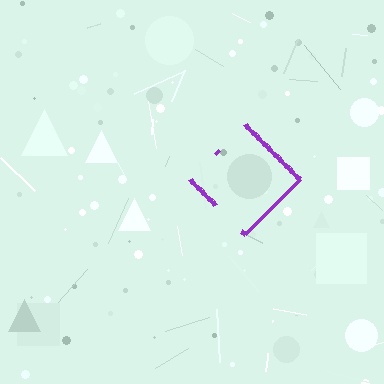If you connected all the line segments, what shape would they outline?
They would outline a diamond.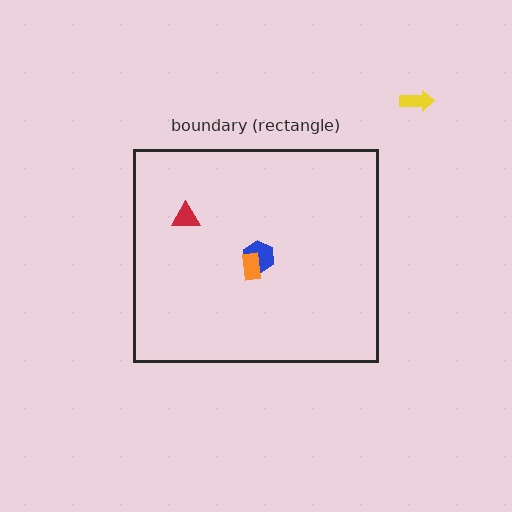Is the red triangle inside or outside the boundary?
Inside.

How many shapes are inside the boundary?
3 inside, 1 outside.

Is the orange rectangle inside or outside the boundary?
Inside.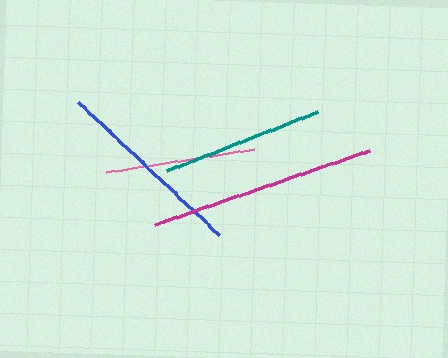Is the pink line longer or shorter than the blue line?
The blue line is longer than the pink line.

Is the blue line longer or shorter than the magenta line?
The magenta line is longer than the blue line.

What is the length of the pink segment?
The pink segment is approximately 150 pixels long.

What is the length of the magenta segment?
The magenta segment is approximately 227 pixels long.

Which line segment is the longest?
The magenta line is the longest at approximately 227 pixels.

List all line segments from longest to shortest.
From longest to shortest: magenta, blue, teal, pink.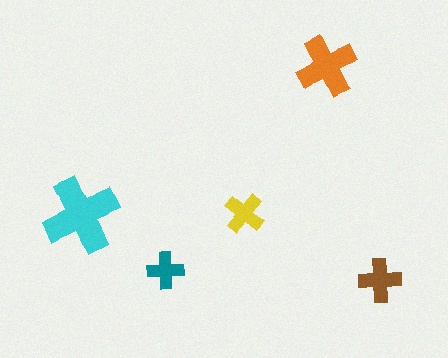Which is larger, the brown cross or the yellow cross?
The brown one.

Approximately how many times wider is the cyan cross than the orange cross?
About 1.5 times wider.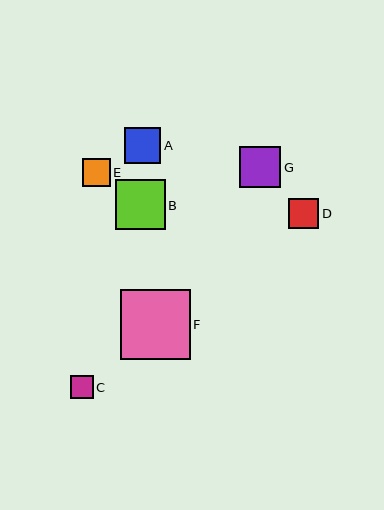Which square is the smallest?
Square C is the smallest with a size of approximately 23 pixels.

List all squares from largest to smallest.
From largest to smallest: F, B, G, A, D, E, C.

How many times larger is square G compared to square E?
Square G is approximately 1.5 times the size of square E.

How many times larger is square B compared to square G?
Square B is approximately 1.2 times the size of square G.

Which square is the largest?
Square F is the largest with a size of approximately 69 pixels.